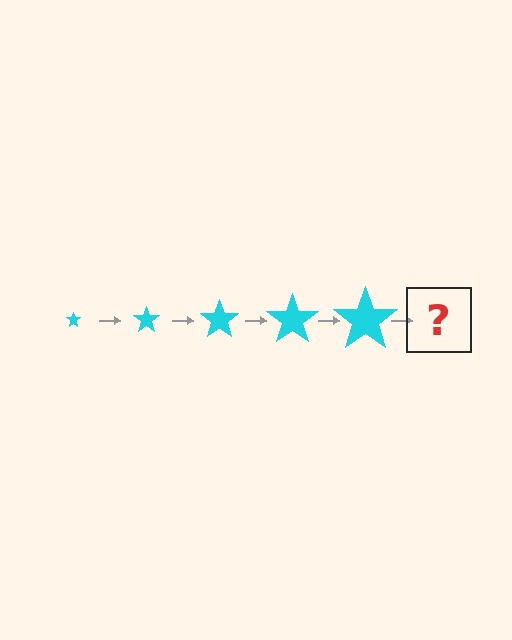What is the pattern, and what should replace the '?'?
The pattern is that the star gets progressively larger each step. The '?' should be a cyan star, larger than the previous one.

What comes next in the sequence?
The next element should be a cyan star, larger than the previous one.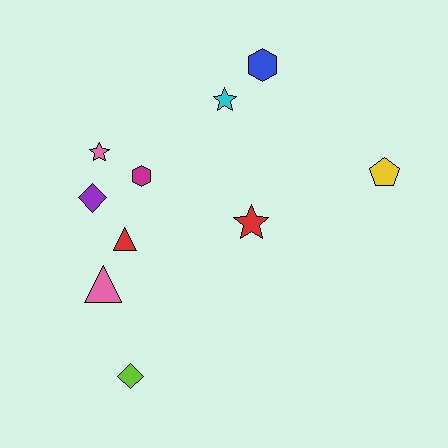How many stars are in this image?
There are 3 stars.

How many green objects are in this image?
There are no green objects.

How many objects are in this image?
There are 10 objects.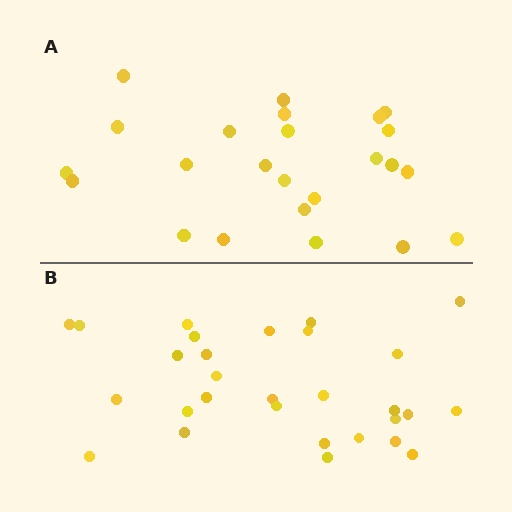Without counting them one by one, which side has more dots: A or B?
Region B (the bottom region) has more dots.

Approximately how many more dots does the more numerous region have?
Region B has about 5 more dots than region A.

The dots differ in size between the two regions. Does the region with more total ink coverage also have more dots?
No. Region A has more total ink coverage because its dots are larger, but region B actually contains more individual dots. Total area can be misleading — the number of items is what matters here.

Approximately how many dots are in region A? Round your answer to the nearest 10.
About 20 dots. (The exact count is 24, which rounds to 20.)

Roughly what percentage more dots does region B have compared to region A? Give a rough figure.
About 20% more.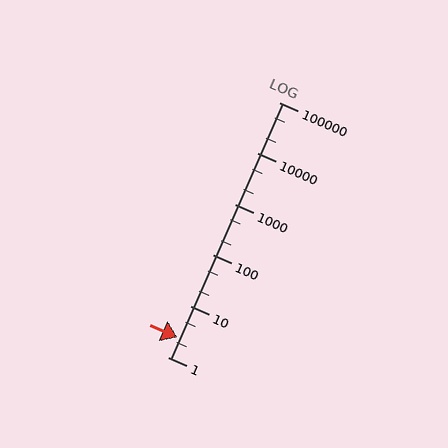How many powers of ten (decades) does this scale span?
The scale spans 5 decades, from 1 to 100000.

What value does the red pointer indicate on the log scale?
The pointer indicates approximately 2.4.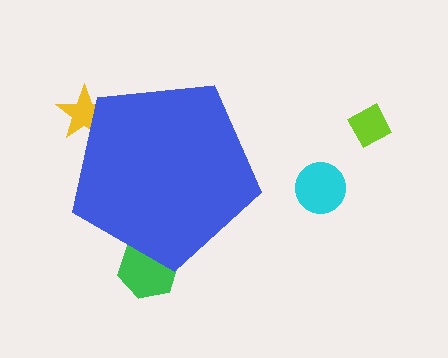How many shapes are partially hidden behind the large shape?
2 shapes are partially hidden.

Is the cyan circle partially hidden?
No, the cyan circle is fully visible.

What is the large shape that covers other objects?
A blue pentagon.